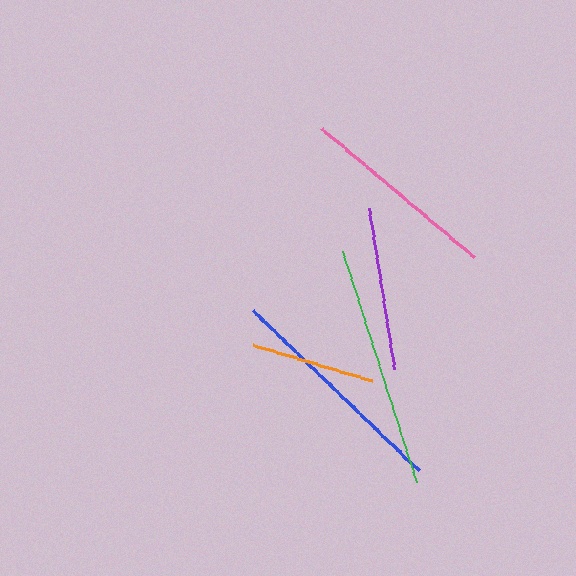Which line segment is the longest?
The green line is the longest at approximately 242 pixels.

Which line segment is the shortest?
The orange line is the shortest at approximately 124 pixels.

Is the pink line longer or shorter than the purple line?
The pink line is longer than the purple line.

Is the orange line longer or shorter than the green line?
The green line is longer than the orange line.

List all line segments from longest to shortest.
From longest to shortest: green, blue, pink, purple, orange.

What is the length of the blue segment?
The blue segment is approximately 230 pixels long.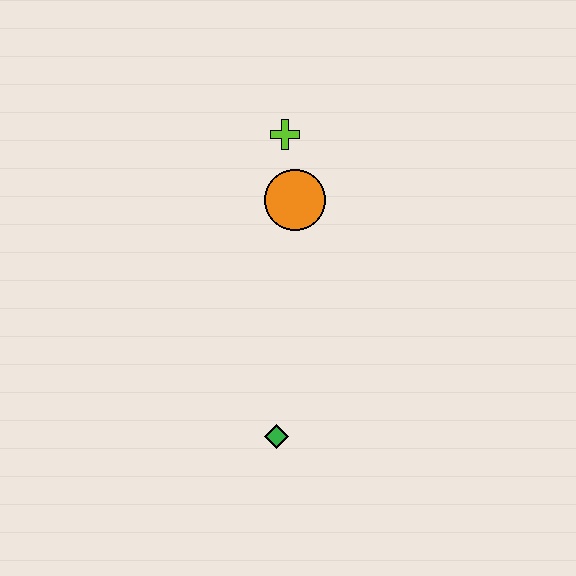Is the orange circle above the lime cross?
No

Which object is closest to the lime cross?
The orange circle is closest to the lime cross.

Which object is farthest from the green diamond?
The lime cross is farthest from the green diamond.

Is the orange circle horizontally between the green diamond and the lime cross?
No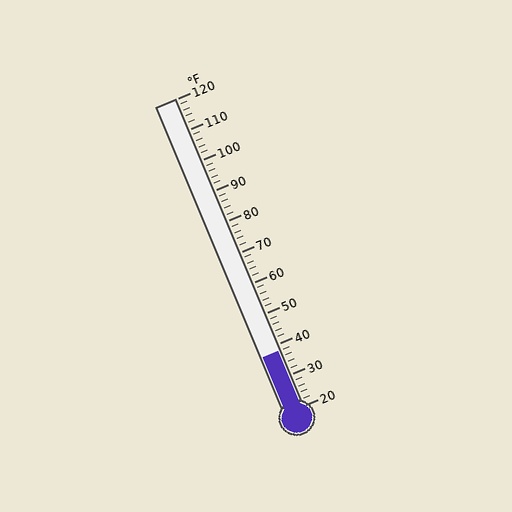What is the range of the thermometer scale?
The thermometer scale ranges from 20°F to 120°F.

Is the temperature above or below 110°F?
The temperature is below 110°F.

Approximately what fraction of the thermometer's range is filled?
The thermometer is filled to approximately 20% of its range.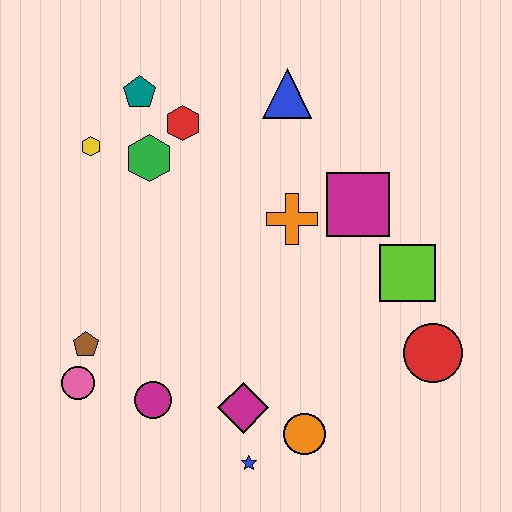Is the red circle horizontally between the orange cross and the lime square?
No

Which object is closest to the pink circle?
The brown pentagon is closest to the pink circle.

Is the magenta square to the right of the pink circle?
Yes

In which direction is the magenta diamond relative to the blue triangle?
The magenta diamond is below the blue triangle.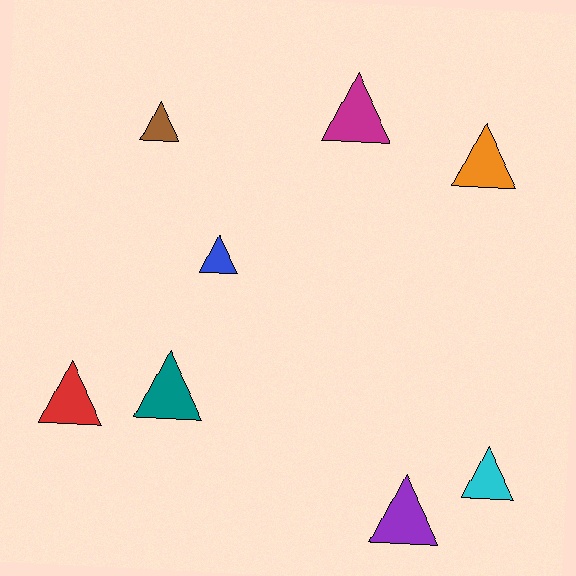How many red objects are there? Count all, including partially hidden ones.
There is 1 red object.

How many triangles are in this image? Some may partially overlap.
There are 8 triangles.